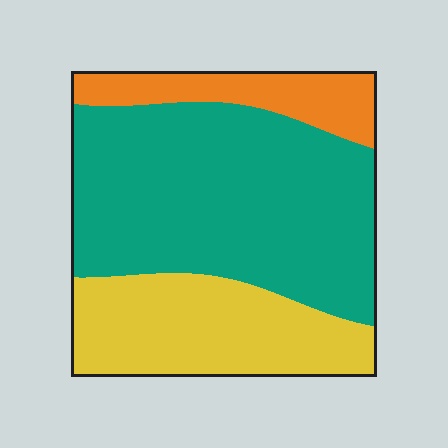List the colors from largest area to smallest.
From largest to smallest: teal, yellow, orange.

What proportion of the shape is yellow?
Yellow takes up between a sixth and a third of the shape.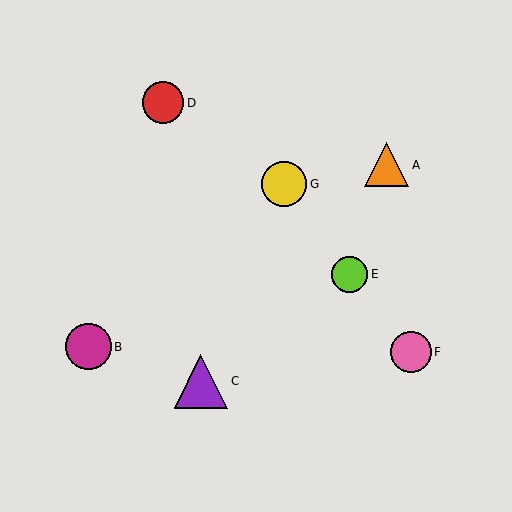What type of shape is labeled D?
Shape D is a red circle.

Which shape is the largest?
The purple triangle (labeled C) is the largest.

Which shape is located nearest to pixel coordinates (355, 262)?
The lime circle (labeled E) at (349, 274) is nearest to that location.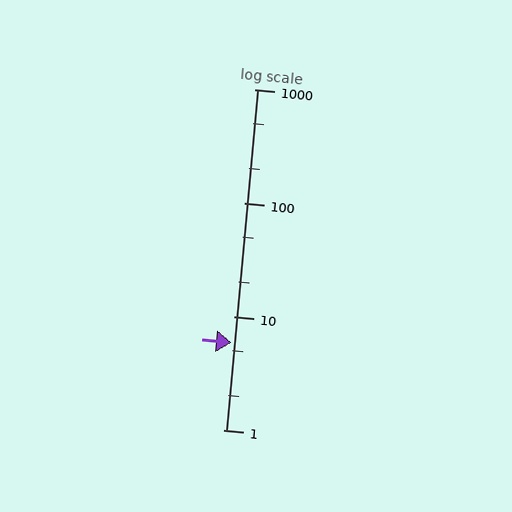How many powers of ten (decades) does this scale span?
The scale spans 3 decades, from 1 to 1000.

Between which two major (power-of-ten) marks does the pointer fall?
The pointer is between 1 and 10.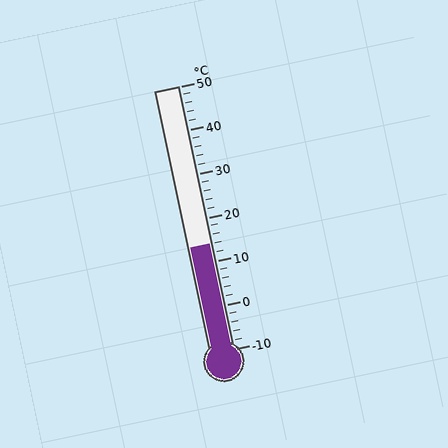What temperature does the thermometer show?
The thermometer shows approximately 14°C.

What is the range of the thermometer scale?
The thermometer scale ranges from -10°C to 50°C.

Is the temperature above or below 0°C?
The temperature is above 0°C.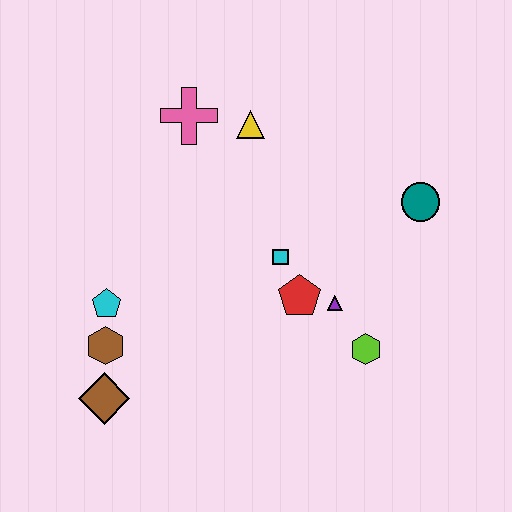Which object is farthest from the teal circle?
The brown diamond is farthest from the teal circle.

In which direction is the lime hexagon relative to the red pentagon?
The lime hexagon is to the right of the red pentagon.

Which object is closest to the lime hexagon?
The purple triangle is closest to the lime hexagon.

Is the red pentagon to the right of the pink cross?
Yes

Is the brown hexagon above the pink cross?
No